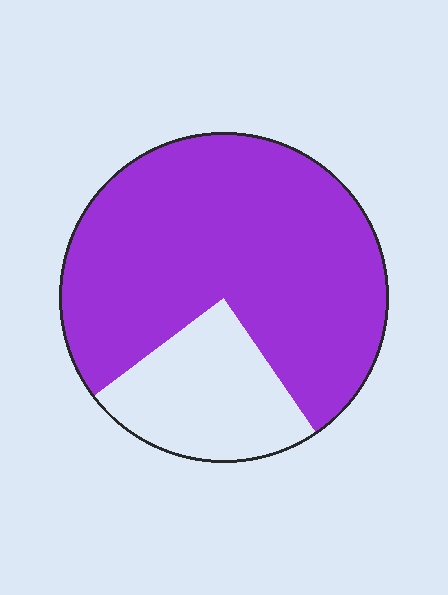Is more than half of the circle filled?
Yes.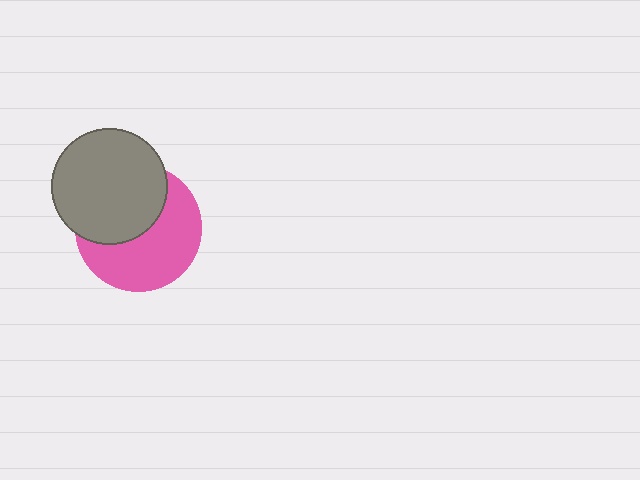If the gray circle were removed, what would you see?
You would see the complete pink circle.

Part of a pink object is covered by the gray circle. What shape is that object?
It is a circle.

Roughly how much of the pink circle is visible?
About half of it is visible (roughly 55%).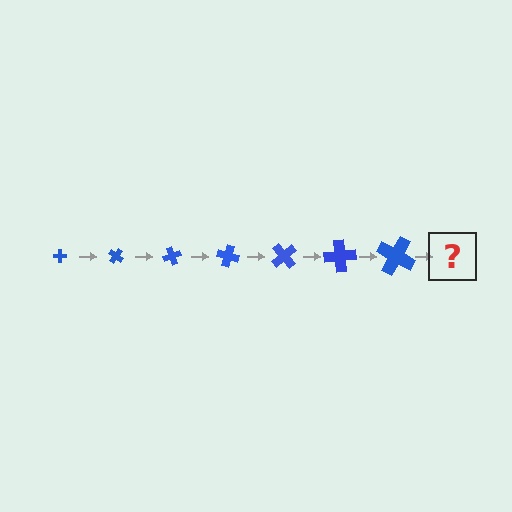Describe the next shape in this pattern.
It should be a cross, larger than the previous one and rotated 245 degrees from the start.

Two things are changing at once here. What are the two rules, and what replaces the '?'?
The two rules are that the cross grows larger each step and it rotates 35 degrees each step. The '?' should be a cross, larger than the previous one and rotated 245 degrees from the start.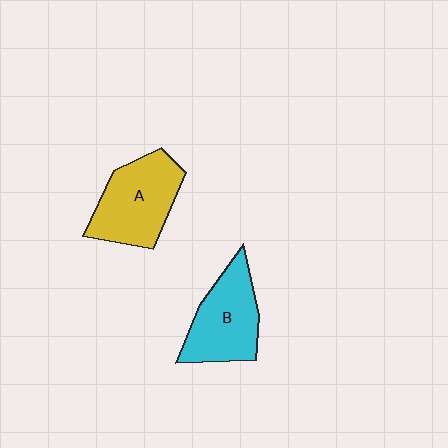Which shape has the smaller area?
Shape B (cyan).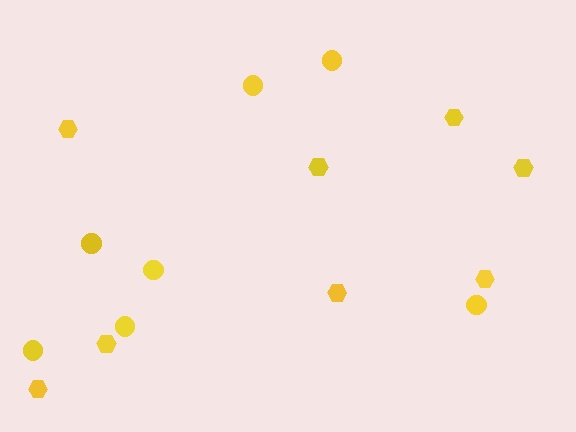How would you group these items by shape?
There are 2 groups: one group of circles (7) and one group of hexagons (8).